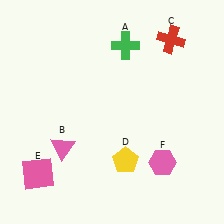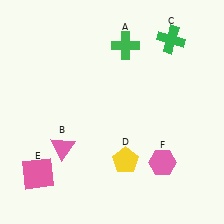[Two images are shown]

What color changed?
The cross (C) changed from red in Image 1 to green in Image 2.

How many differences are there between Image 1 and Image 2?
There is 1 difference between the two images.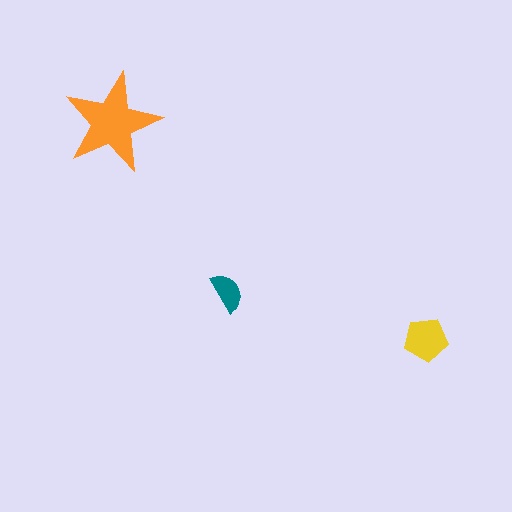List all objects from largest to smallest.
The orange star, the yellow pentagon, the teal semicircle.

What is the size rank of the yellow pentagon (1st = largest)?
2nd.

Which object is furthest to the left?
The orange star is leftmost.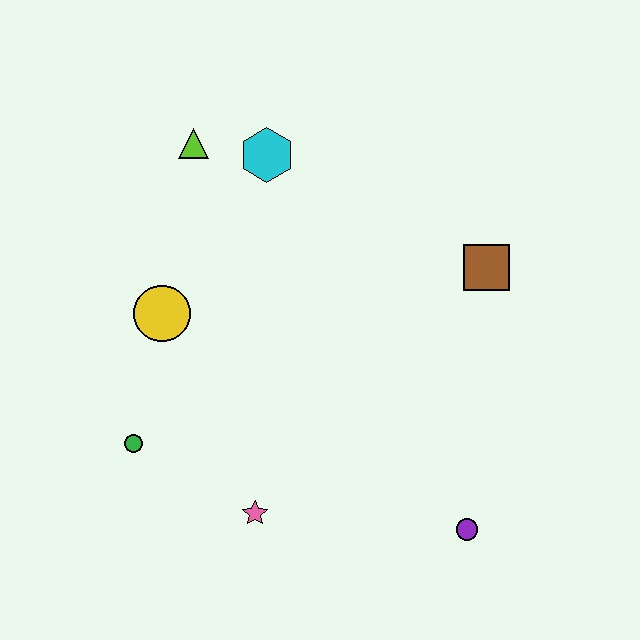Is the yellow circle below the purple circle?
No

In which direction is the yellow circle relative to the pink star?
The yellow circle is above the pink star.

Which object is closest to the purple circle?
The pink star is closest to the purple circle.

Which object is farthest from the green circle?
The brown square is farthest from the green circle.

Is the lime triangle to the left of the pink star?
Yes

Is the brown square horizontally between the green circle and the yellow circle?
No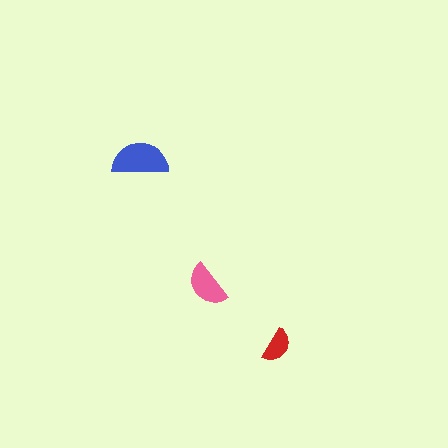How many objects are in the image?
There are 3 objects in the image.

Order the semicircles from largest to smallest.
the blue one, the pink one, the red one.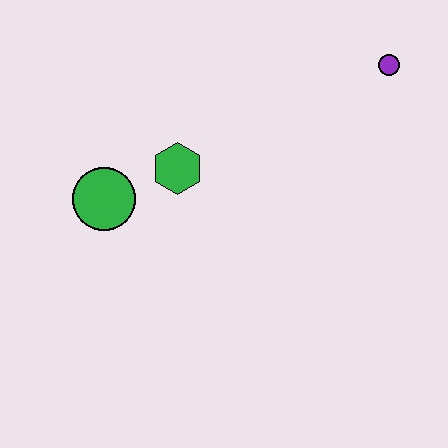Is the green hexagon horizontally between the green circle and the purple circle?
Yes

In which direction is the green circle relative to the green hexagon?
The green circle is to the left of the green hexagon.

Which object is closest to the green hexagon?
The green circle is closest to the green hexagon.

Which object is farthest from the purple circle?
The green circle is farthest from the purple circle.